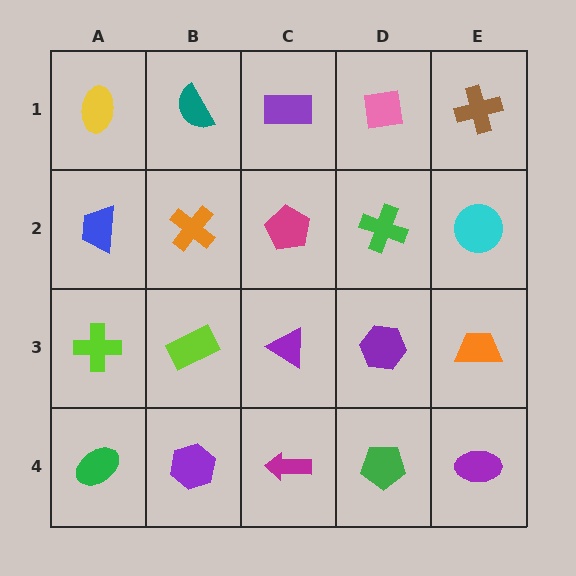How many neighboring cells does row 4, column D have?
3.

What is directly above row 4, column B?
A lime rectangle.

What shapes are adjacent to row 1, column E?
A cyan circle (row 2, column E), a pink square (row 1, column D).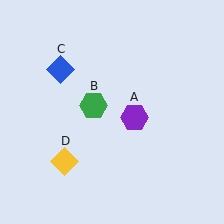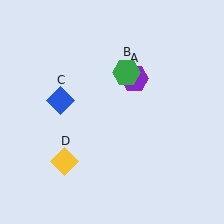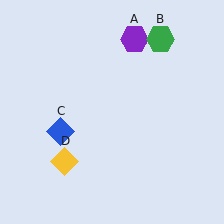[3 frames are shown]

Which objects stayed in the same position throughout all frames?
Yellow diamond (object D) remained stationary.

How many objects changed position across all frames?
3 objects changed position: purple hexagon (object A), green hexagon (object B), blue diamond (object C).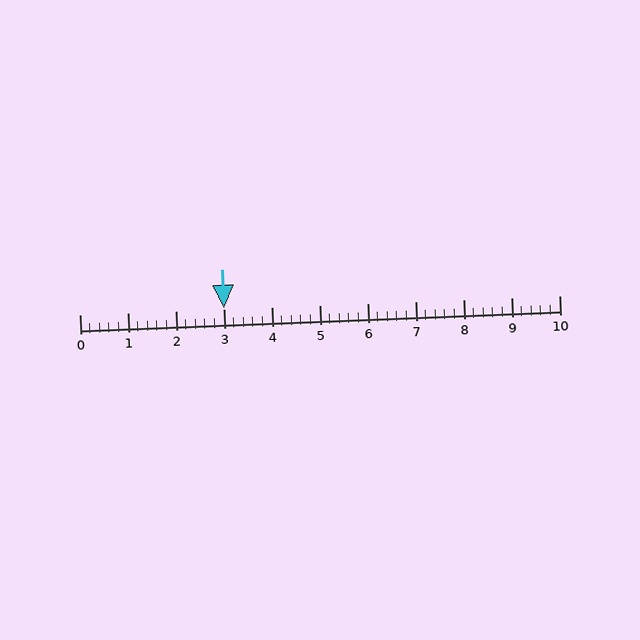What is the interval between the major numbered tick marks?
The major tick marks are spaced 1 units apart.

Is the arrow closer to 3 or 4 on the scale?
The arrow is closer to 3.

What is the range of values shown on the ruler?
The ruler shows values from 0 to 10.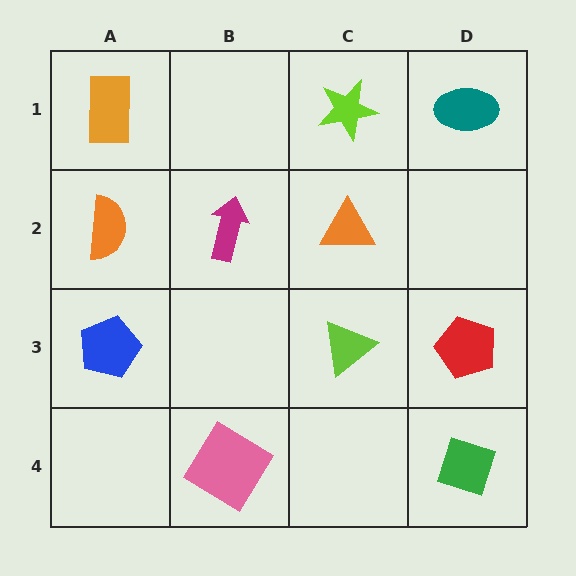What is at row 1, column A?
An orange rectangle.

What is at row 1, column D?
A teal ellipse.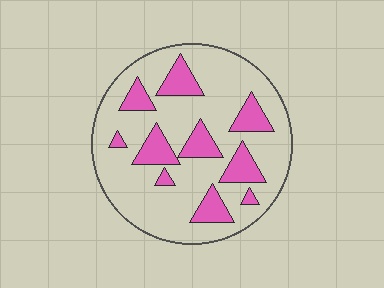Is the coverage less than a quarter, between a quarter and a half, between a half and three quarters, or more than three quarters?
Less than a quarter.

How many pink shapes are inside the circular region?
10.